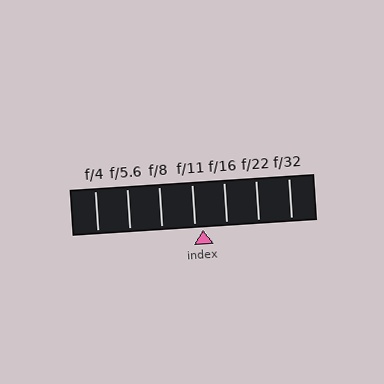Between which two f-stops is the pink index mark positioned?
The index mark is between f/11 and f/16.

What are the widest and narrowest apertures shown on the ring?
The widest aperture shown is f/4 and the narrowest is f/32.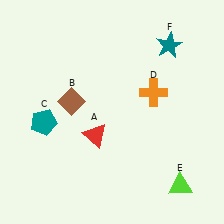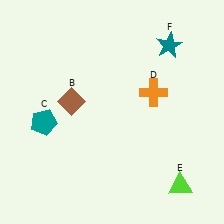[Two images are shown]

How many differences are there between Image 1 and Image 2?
There is 1 difference between the two images.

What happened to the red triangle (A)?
The red triangle (A) was removed in Image 2. It was in the bottom-left area of Image 1.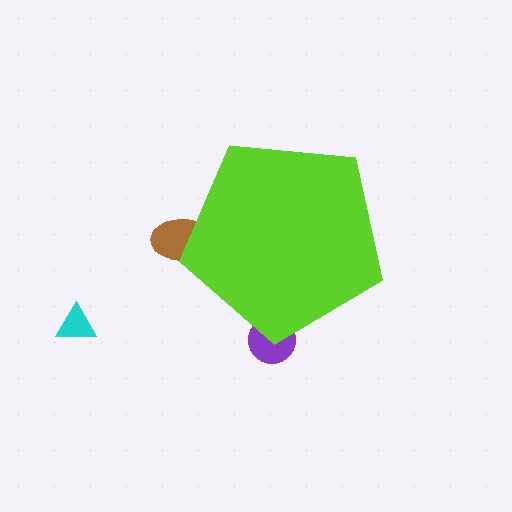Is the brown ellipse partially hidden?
Yes, the brown ellipse is partially hidden behind the lime pentagon.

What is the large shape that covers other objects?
A lime pentagon.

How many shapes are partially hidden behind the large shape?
2 shapes are partially hidden.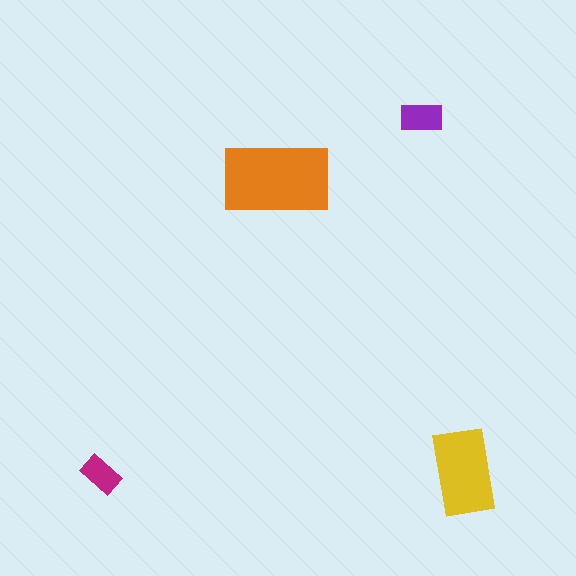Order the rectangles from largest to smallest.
the orange one, the yellow one, the purple one, the magenta one.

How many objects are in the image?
There are 4 objects in the image.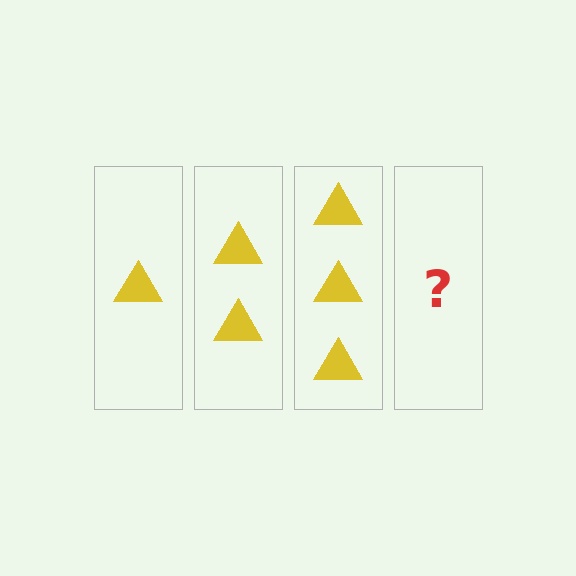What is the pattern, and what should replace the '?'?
The pattern is that each step adds one more triangle. The '?' should be 4 triangles.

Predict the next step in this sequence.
The next step is 4 triangles.